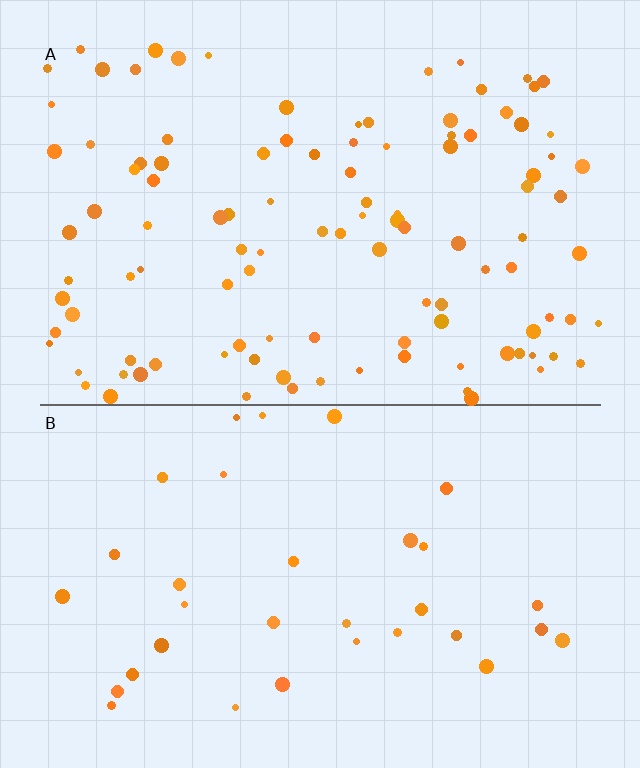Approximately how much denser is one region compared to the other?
Approximately 3.3× — region A over region B.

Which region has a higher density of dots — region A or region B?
A (the top).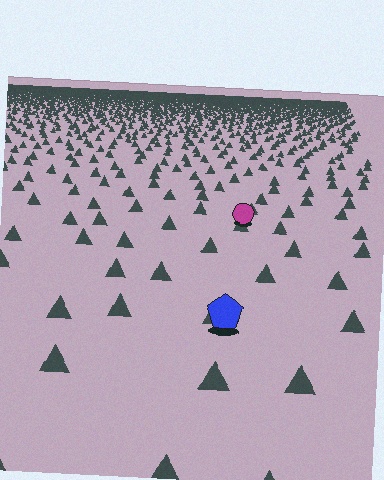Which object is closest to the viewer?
The blue pentagon is closest. The texture marks near it are larger and more spread out.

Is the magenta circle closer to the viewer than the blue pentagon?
No. The blue pentagon is closer — you can tell from the texture gradient: the ground texture is coarser near it.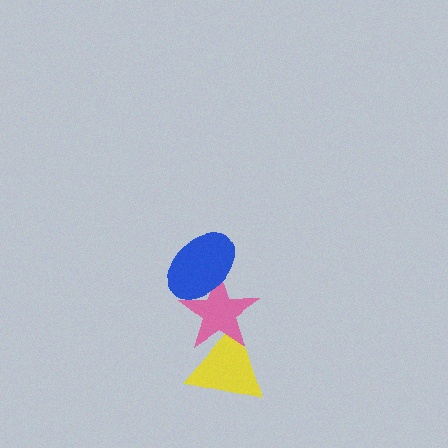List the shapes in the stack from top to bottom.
From top to bottom: the blue ellipse, the pink star, the yellow triangle.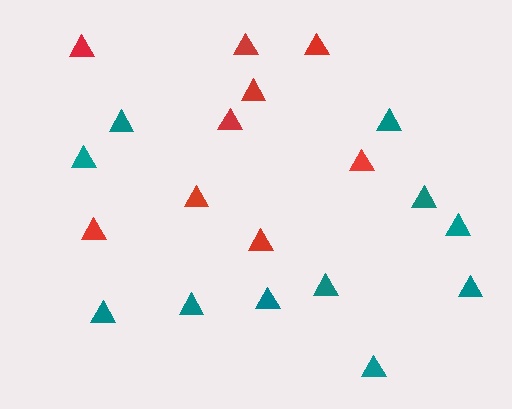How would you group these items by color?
There are 2 groups: one group of red triangles (9) and one group of teal triangles (11).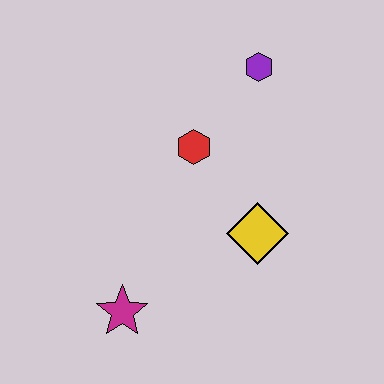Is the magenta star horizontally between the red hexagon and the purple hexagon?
No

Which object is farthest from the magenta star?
The purple hexagon is farthest from the magenta star.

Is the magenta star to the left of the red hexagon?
Yes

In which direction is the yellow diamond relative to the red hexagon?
The yellow diamond is below the red hexagon.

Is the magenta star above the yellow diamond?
No